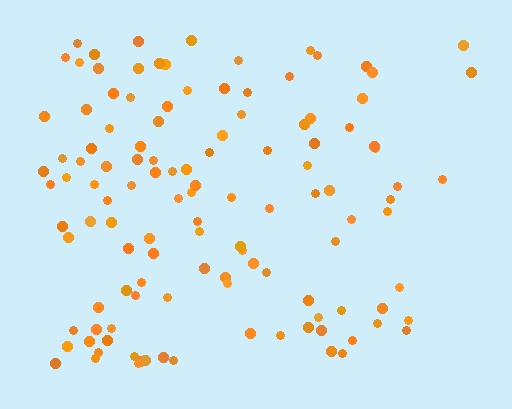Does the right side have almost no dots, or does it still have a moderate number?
Still a moderate number, just noticeably fewer than the left.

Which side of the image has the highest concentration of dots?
The left.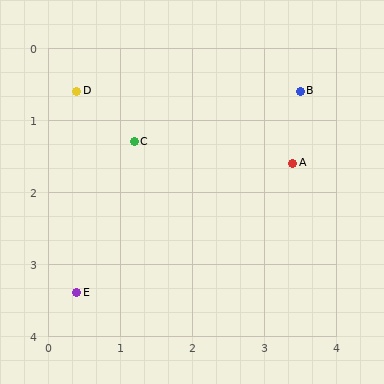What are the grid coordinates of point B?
Point B is at approximately (3.5, 0.6).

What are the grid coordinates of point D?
Point D is at approximately (0.4, 0.6).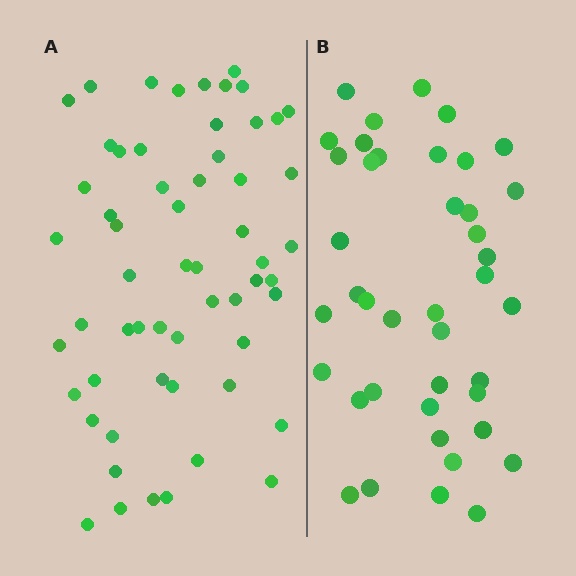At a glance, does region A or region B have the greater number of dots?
Region A (the left region) has more dots.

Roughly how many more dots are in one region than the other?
Region A has approximately 15 more dots than region B.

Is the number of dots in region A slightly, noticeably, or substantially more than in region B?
Region A has noticeably more, but not dramatically so. The ratio is roughly 1.4 to 1.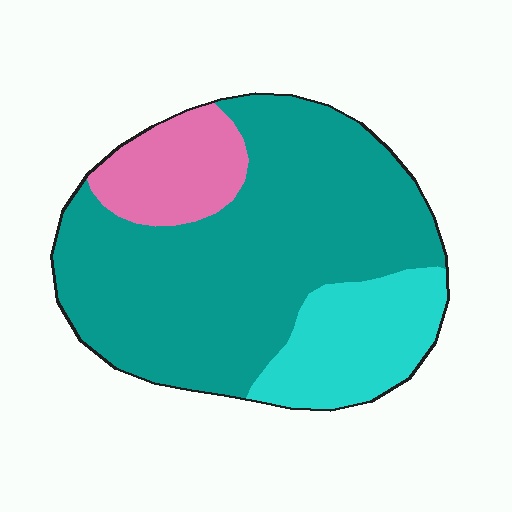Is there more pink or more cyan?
Cyan.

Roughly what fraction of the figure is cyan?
Cyan takes up about one fifth (1/5) of the figure.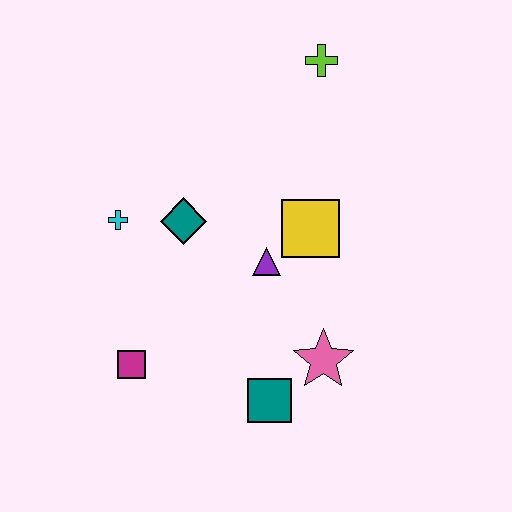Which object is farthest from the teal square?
The lime cross is farthest from the teal square.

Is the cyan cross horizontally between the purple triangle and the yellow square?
No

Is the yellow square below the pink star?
No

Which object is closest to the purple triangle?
The yellow square is closest to the purple triangle.